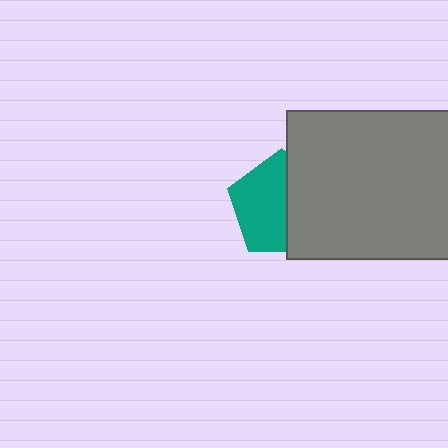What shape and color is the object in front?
The object in front is a gray rectangle.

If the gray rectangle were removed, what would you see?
You would see the complete teal pentagon.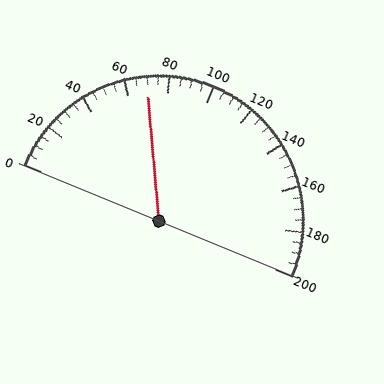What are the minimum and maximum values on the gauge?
The gauge ranges from 0 to 200.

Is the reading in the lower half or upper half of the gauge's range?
The reading is in the lower half of the range (0 to 200).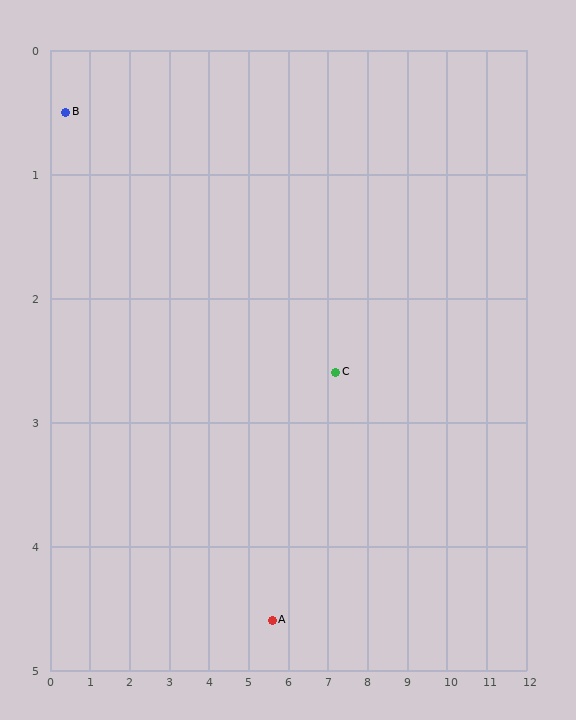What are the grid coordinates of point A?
Point A is at approximately (5.6, 4.6).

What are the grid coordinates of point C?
Point C is at approximately (7.2, 2.6).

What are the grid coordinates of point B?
Point B is at approximately (0.4, 0.5).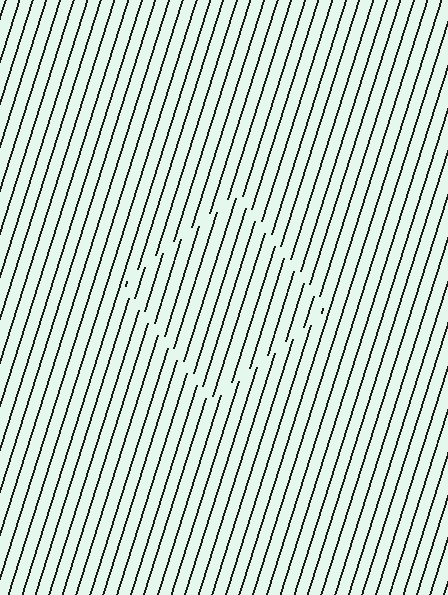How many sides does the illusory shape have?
4 sides — the line-ends trace a square.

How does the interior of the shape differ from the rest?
The interior of the shape contains the same grating, shifted by half a period — the contour is defined by the phase discontinuity where line-ends from the inner and outer gratings abut.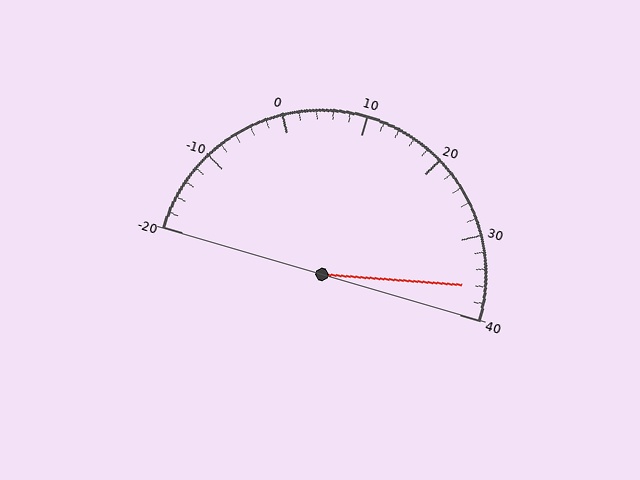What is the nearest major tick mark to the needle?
The nearest major tick mark is 40.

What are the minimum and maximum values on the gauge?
The gauge ranges from -20 to 40.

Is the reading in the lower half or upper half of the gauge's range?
The reading is in the upper half of the range (-20 to 40).